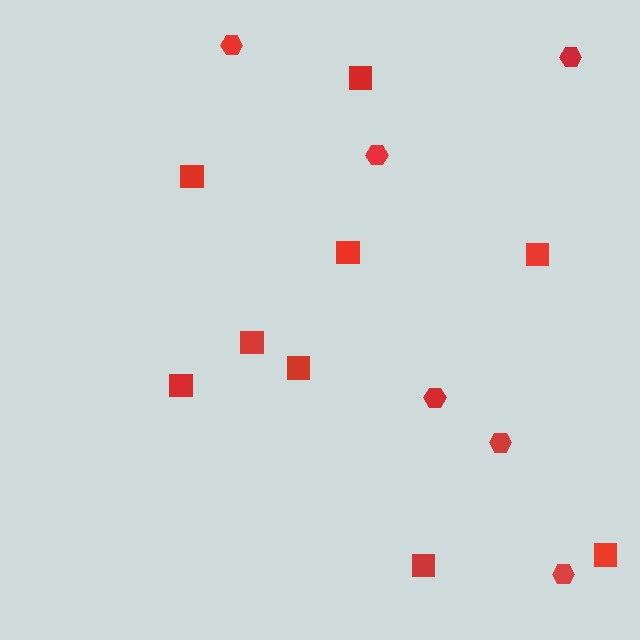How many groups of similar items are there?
There are 2 groups: one group of hexagons (6) and one group of squares (9).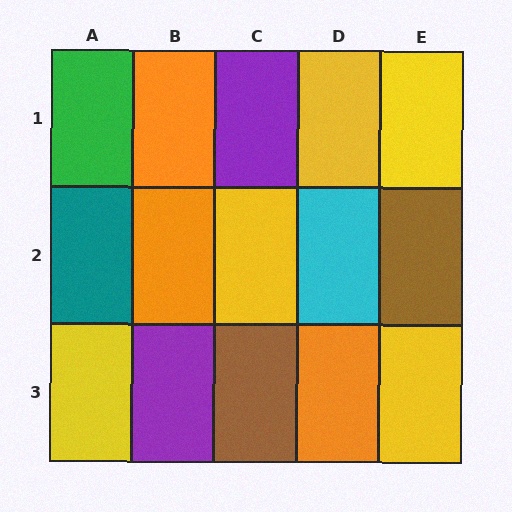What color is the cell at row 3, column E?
Yellow.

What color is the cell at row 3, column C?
Brown.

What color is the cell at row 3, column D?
Orange.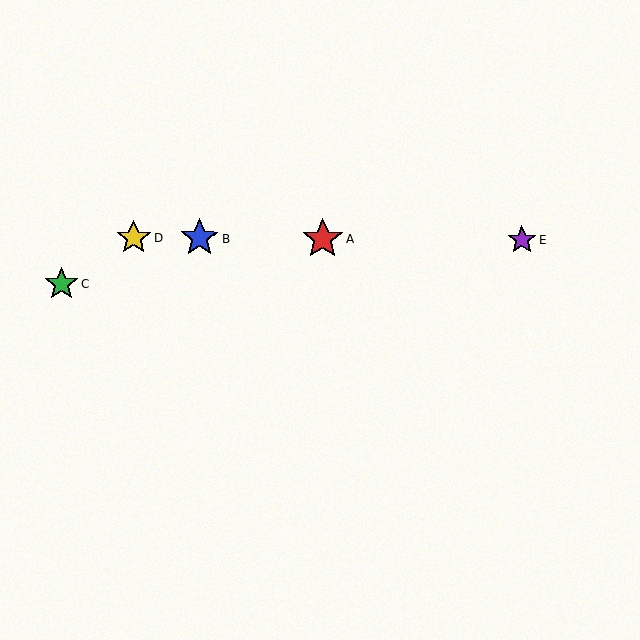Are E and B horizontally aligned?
Yes, both are at y≈240.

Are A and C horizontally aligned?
No, A is at y≈239 and C is at y≈284.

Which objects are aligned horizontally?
Objects A, B, D, E are aligned horizontally.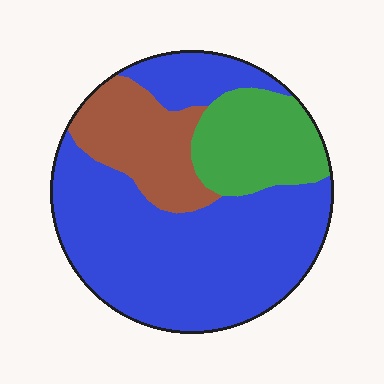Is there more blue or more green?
Blue.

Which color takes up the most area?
Blue, at roughly 65%.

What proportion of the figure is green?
Green covers around 20% of the figure.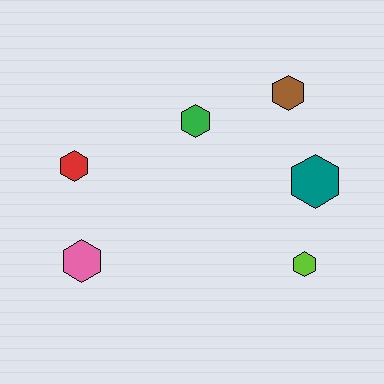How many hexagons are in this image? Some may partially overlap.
There are 6 hexagons.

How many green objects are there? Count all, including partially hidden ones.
There is 1 green object.